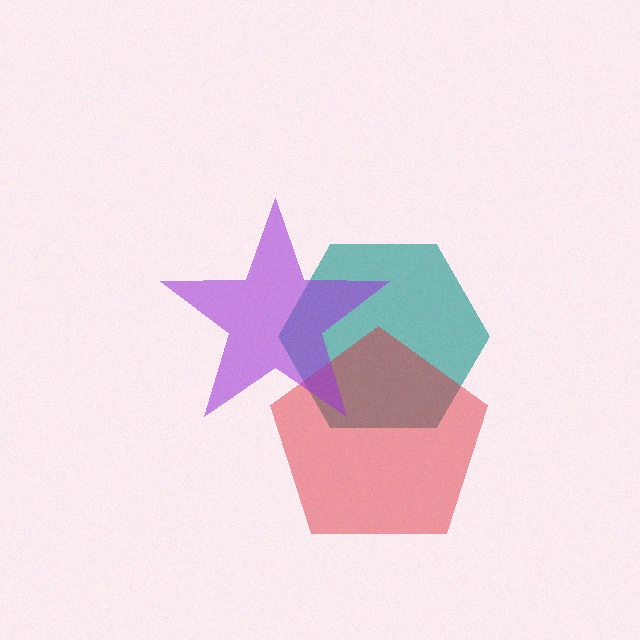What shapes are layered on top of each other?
The layered shapes are: a teal hexagon, a red pentagon, a purple star.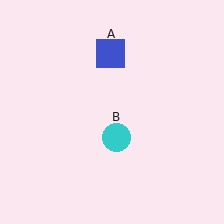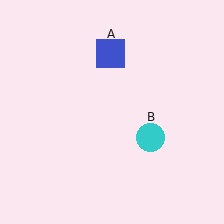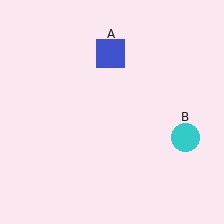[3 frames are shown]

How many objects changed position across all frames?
1 object changed position: cyan circle (object B).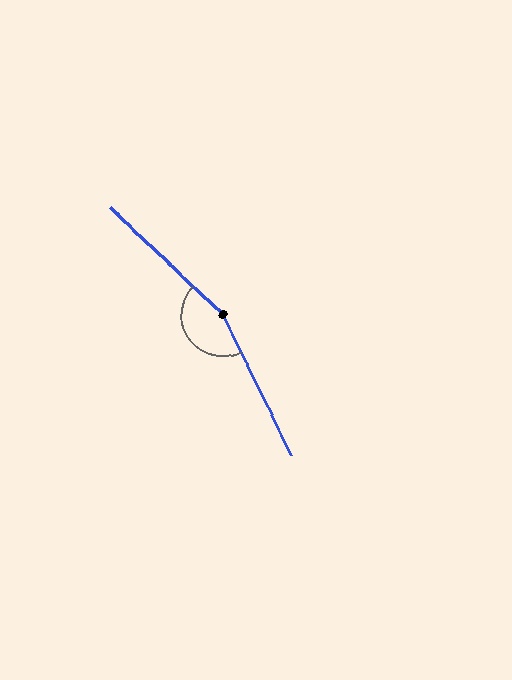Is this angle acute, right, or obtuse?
It is obtuse.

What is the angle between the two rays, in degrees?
Approximately 159 degrees.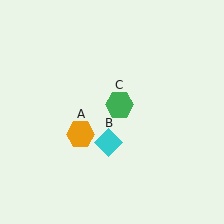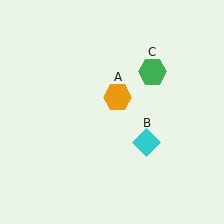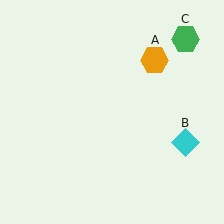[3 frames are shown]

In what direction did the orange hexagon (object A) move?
The orange hexagon (object A) moved up and to the right.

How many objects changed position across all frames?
3 objects changed position: orange hexagon (object A), cyan diamond (object B), green hexagon (object C).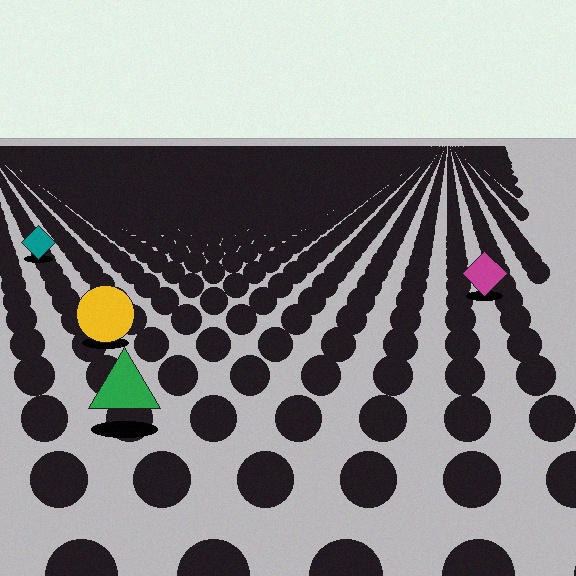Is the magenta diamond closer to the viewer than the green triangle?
No. The green triangle is closer — you can tell from the texture gradient: the ground texture is coarser near it.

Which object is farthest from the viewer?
The teal diamond is farthest from the viewer. It appears smaller and the ground texture around it is denser.